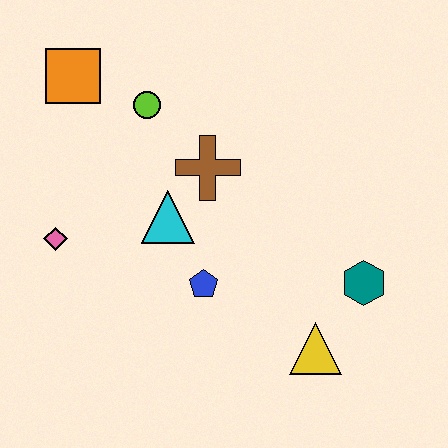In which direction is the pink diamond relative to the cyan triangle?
The pink diamond is to the left of the cyan triangle.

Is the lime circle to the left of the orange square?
No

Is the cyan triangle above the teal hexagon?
Yes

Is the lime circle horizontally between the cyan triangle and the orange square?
Yes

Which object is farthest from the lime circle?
The yellow triangle is farthest from the lime circle.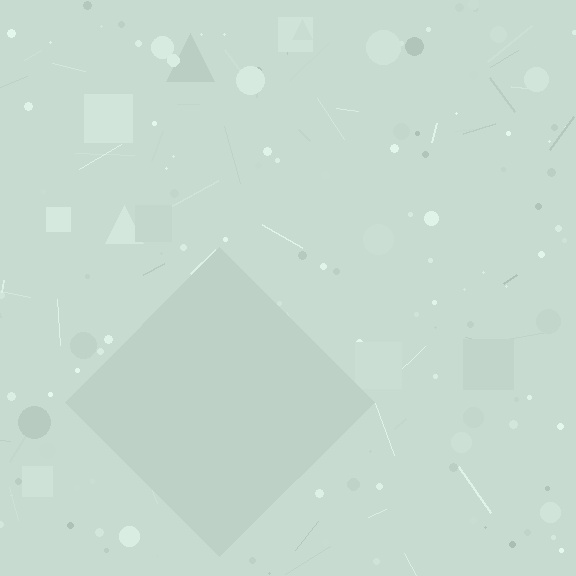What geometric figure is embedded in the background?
A diamond is embedded in the background.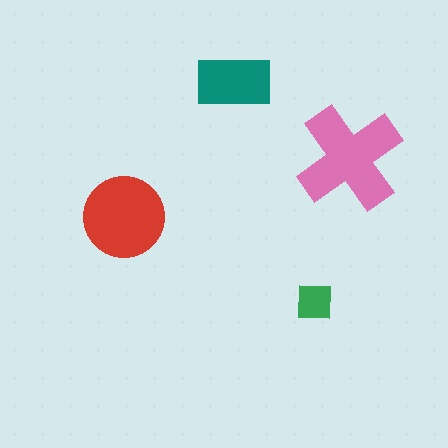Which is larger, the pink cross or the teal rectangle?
The pink cross.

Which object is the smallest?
The green square.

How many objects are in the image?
There are 4 objects in the image.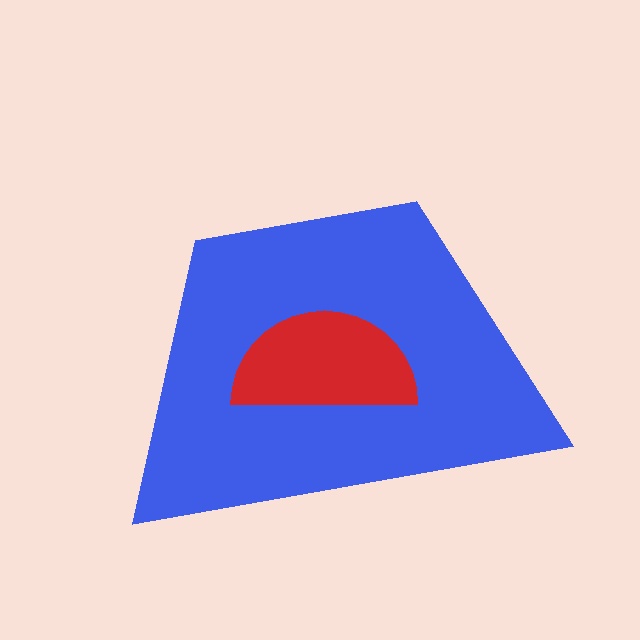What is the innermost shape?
The red semicircle.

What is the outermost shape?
The blue trapezoid.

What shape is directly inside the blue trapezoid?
The red semicircle.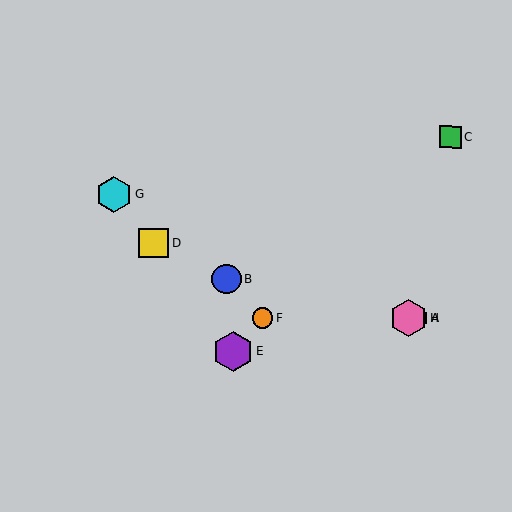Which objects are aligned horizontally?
Objects A, F, H are aligned horizontally.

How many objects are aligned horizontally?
3 objects (A, F, H) are aligned horizontally.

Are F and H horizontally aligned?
Yes, both are at y≈318.